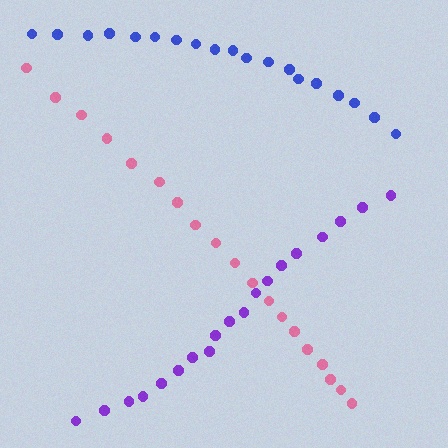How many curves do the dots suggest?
There are 3 distinct paths.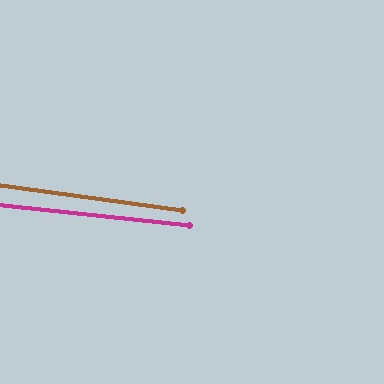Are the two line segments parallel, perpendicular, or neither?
Parallel — their directions differ by only 1.7°.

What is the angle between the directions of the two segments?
Approximately 2 degrees.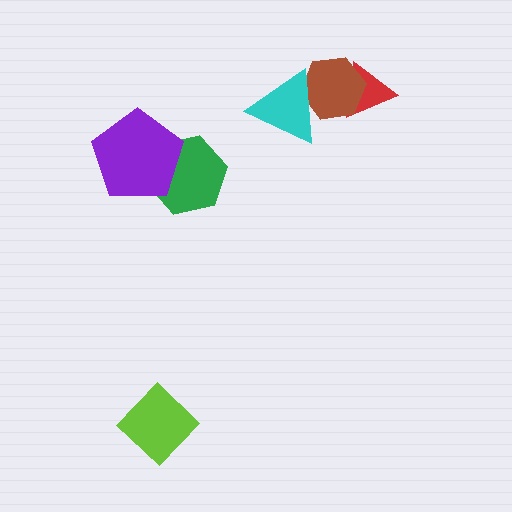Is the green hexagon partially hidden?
Yes, it is partially covered by another shape.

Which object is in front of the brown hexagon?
The cyan triangle is in front of the brown hexagon.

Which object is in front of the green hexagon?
The purple pentagon is in front of the green hexagon.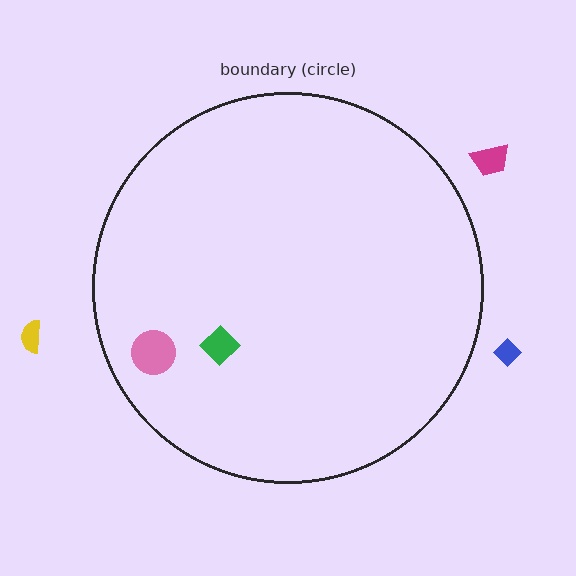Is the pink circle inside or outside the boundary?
Inside.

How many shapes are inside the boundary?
2 inside, 3 outside.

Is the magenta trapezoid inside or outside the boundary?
Outside.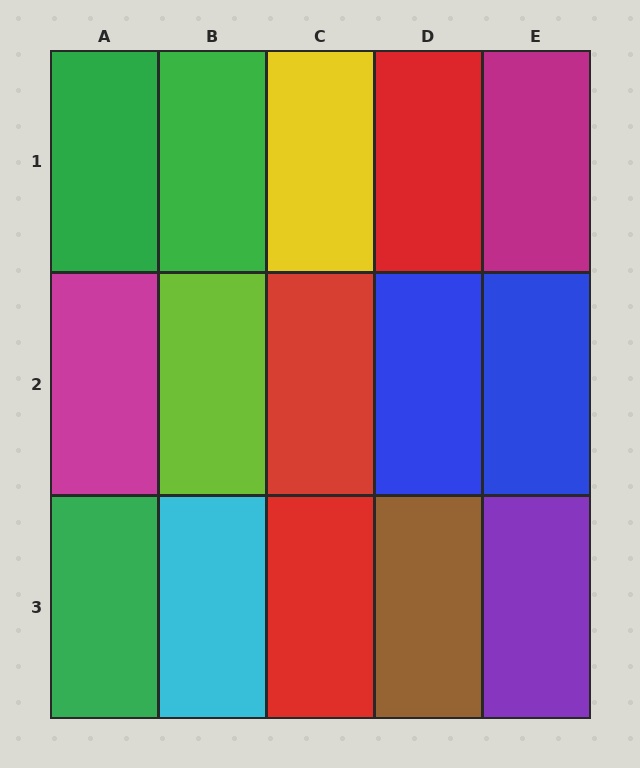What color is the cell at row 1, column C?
Yellow.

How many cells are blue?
2 cells are blue.